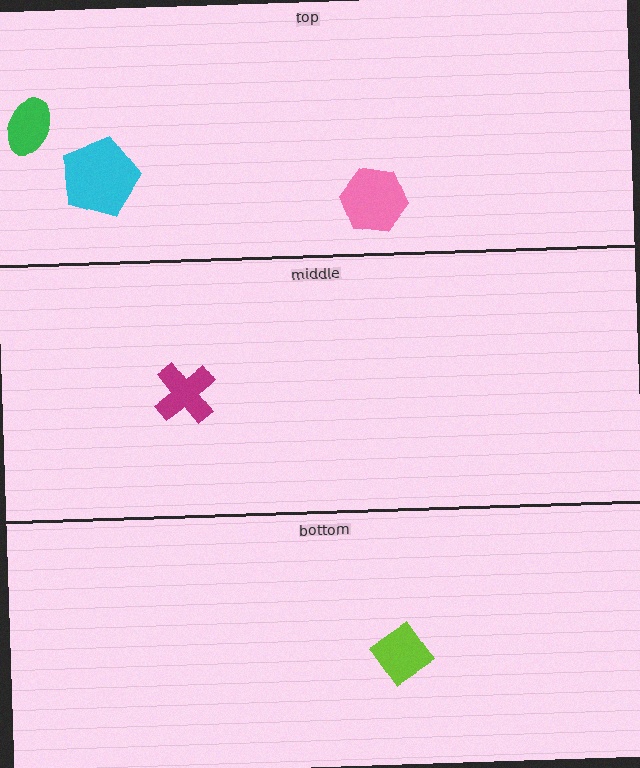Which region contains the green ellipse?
The top region.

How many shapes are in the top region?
3.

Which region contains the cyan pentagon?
The top region.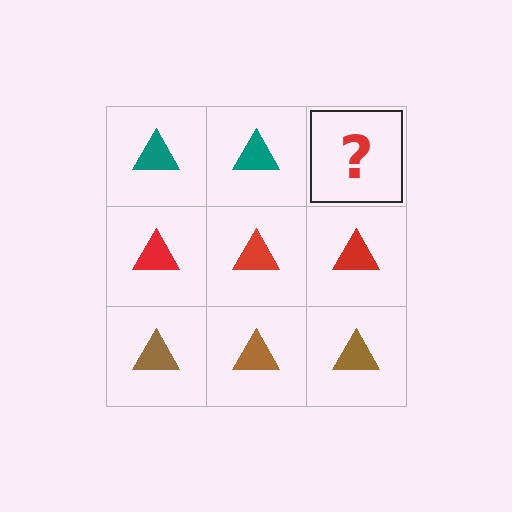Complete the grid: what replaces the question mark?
The question mark should be replaced with a teal triangle.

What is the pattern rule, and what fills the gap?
The rule is that each row has a consistent color. The gap should be filled with a teal triangle.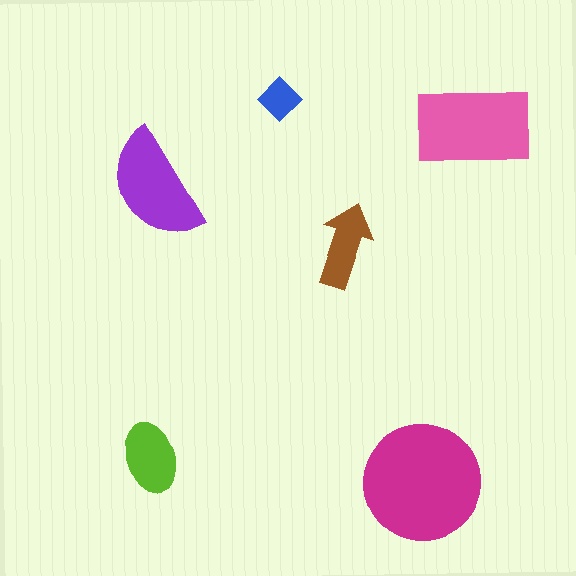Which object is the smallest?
The blue diamond.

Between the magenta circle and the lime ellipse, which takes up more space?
The magenta circle.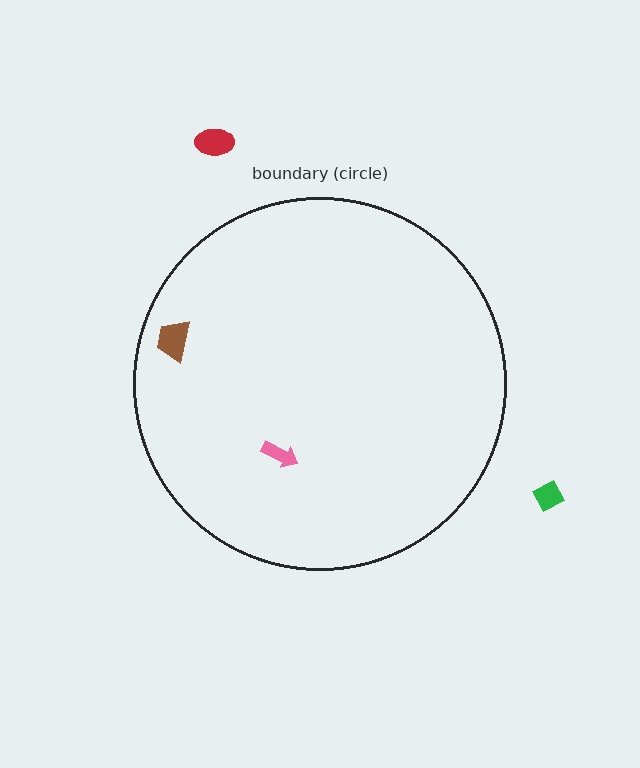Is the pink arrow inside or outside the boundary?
Inside.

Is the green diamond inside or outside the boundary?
Outside.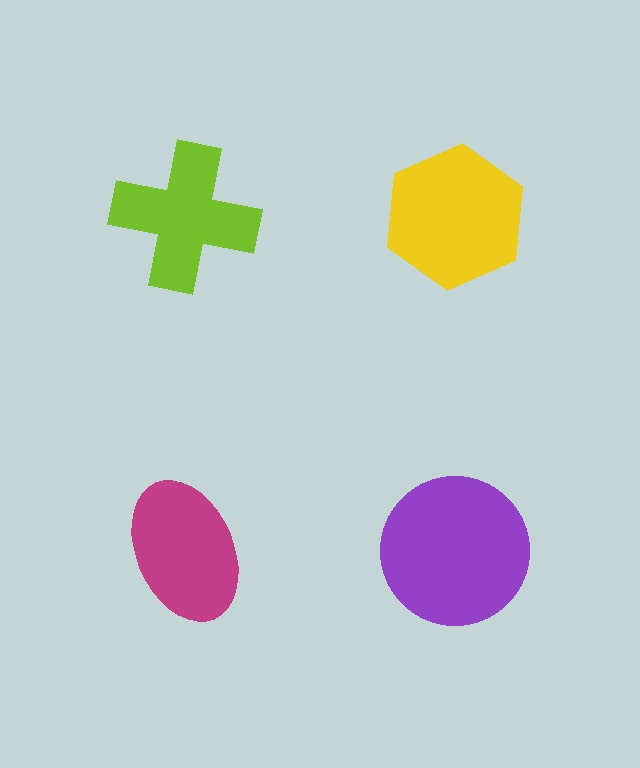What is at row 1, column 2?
A yellow hexagon.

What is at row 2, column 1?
A magenta ellipse.